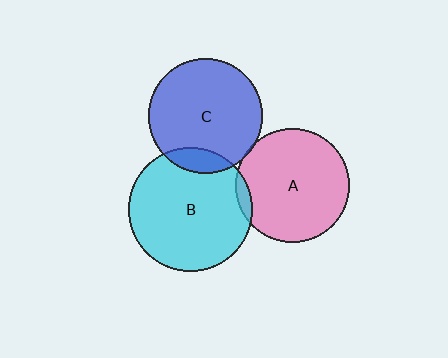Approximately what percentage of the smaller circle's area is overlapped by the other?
Approximately 5%.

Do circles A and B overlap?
Yes.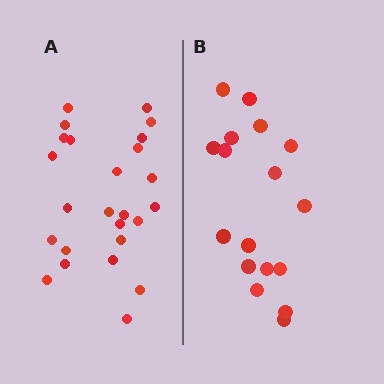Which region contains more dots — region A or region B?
Region A (the left region) has more dots.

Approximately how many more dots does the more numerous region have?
Region A has roughly 8 or so more dots than region B.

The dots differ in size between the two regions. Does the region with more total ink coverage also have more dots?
No. Region B has more total ink coverage because its dots are larger, but region A actually contains more individual dots. Total area can be misleading — the number of items is what matters here.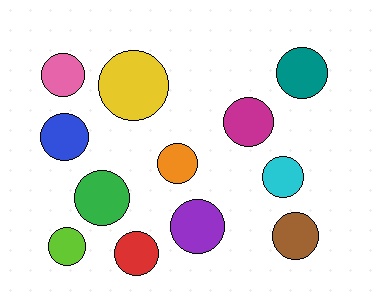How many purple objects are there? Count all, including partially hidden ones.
There is 1 purple object.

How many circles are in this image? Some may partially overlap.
There are 12 circles.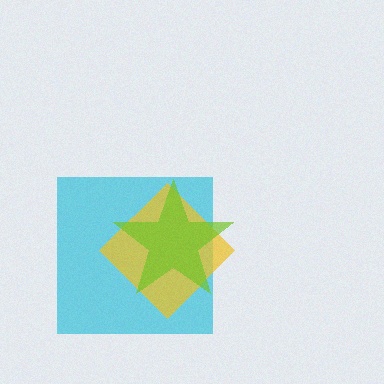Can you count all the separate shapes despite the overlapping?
Yes, there are 3 separate shapes.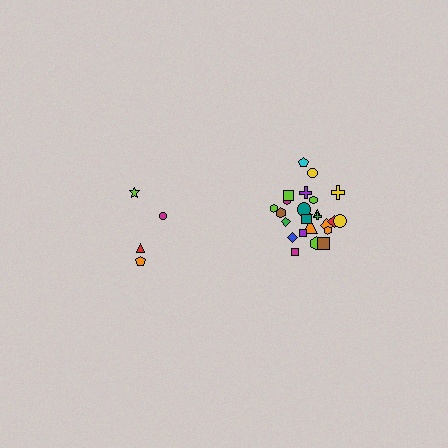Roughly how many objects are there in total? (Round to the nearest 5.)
Roughly 30 objects in total.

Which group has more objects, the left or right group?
The right group.